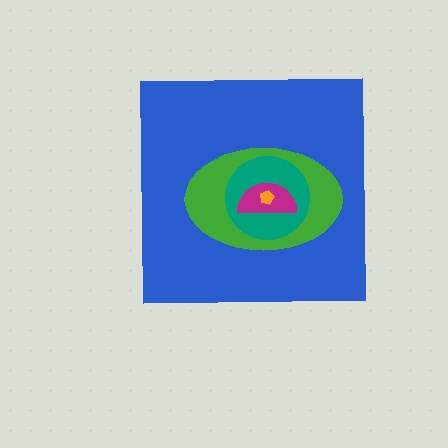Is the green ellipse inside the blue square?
Yes.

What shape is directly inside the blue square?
The green ellipse.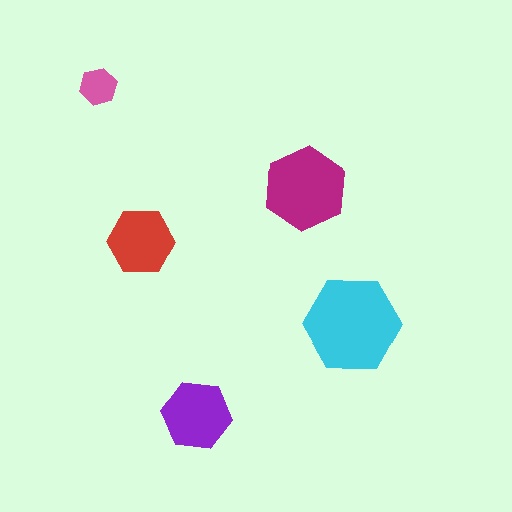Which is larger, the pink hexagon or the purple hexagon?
The purple one.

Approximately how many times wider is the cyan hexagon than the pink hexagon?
About 2.5 times wider.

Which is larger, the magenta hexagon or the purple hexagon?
The magenta one.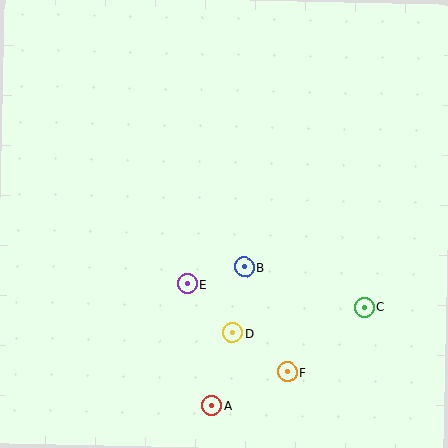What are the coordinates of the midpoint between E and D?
The midpoint between E and D is at (210, 309).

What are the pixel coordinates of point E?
Point E is at (187, 284).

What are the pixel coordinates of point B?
Point B is at (245, 267).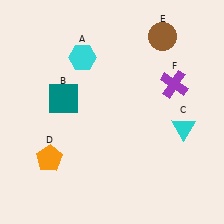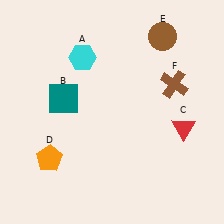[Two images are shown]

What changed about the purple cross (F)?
In Image 1, F is purple. In Image 2, it changed to brown.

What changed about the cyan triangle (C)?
In Image 1, C is cyan. In Image 2, it changed to red.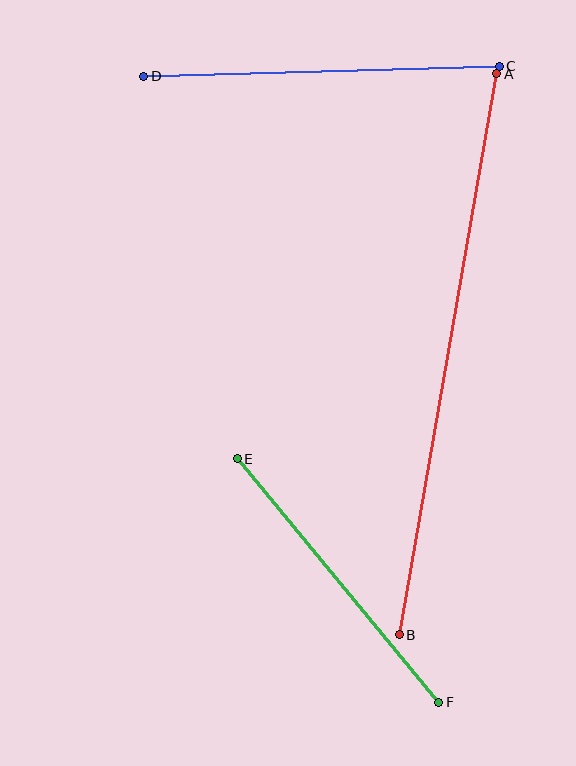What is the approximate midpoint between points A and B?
The midpoint is at approximately (448, 354) pixels.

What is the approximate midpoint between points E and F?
The midpoint is at approximately (338, 580) pixels.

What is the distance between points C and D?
The distance is approximately 356 pixels.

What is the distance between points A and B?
The distance is approximately 570 pixels.